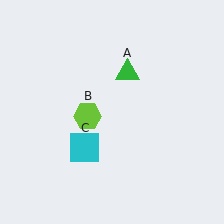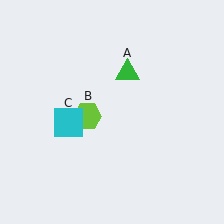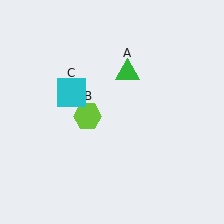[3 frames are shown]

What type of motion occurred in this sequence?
The cyan square (object C) rotated clockwise around the center of the scene.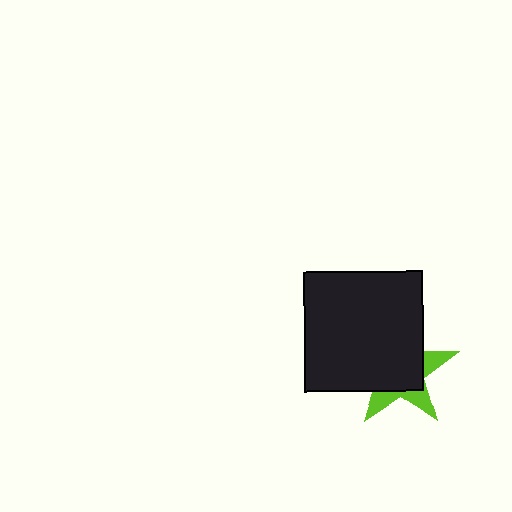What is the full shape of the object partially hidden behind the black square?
The partially hidden object is a lime star.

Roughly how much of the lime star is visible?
A small part of it is visible (roughly 32%).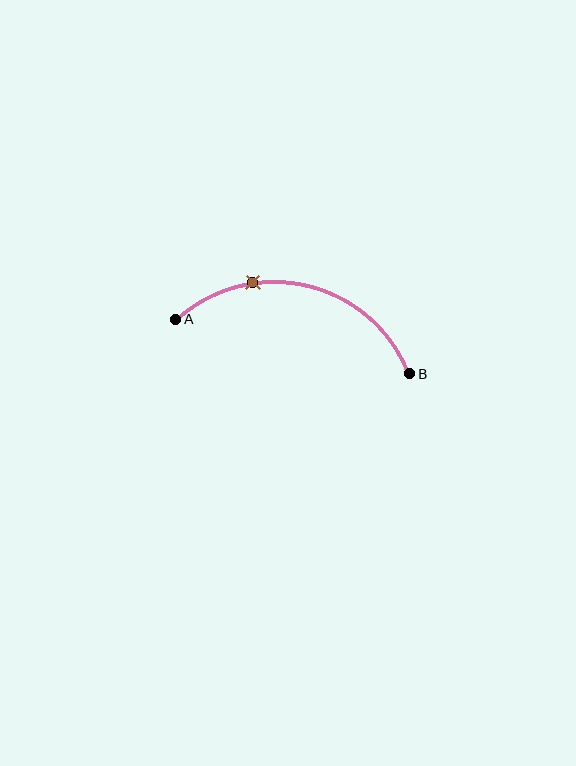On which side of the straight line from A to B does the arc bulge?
The arc bulges above the straight line connecting A and B.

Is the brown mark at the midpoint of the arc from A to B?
No. The brown mark lies on the arc but is closer to endpoint A. The arc midpoint would be at the point on the curve equidistant along the arc from both A and B.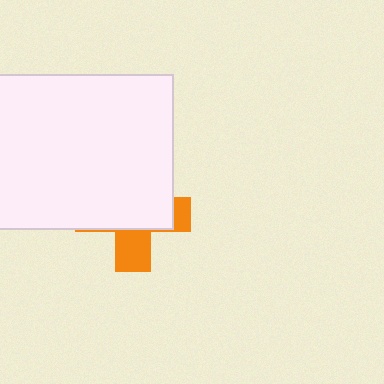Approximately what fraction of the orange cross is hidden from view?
Roughly 67% of the orange cross is hidden behind the white rectangle.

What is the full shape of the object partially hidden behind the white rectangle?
The partially hidden object is an orange cross.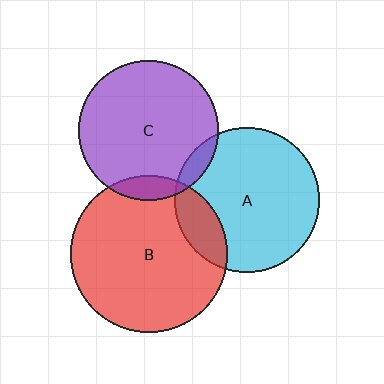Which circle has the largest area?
Circle B (red).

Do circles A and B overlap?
Yes.